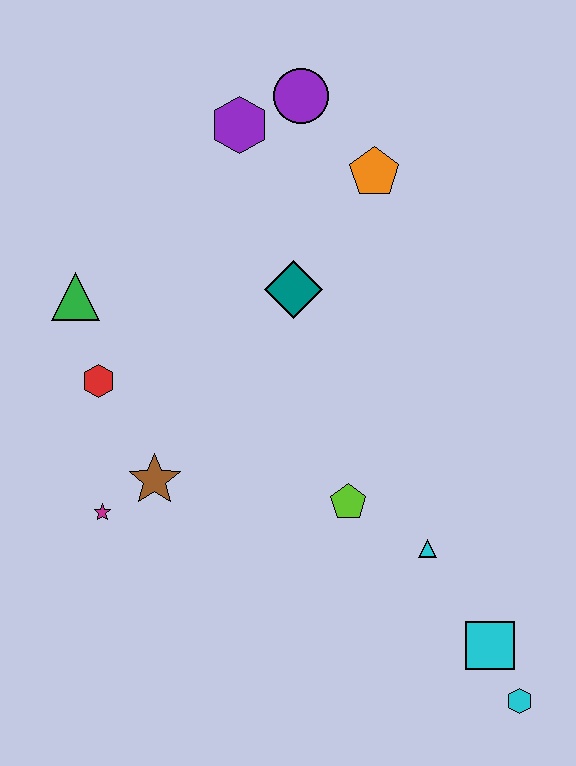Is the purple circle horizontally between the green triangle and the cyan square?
Yes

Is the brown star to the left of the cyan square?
Yes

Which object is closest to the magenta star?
The brown star is closest to the magenta star.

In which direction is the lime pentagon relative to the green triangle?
The lime pentagon is to the right of the green triangle.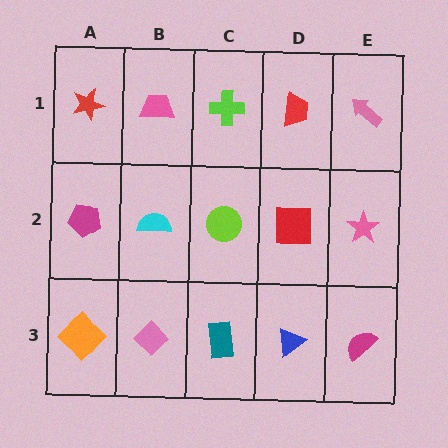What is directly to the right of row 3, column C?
A blue triangle.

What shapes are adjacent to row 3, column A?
A magenta pentagon (row 2, column A), a pink diamond (row 3, column B).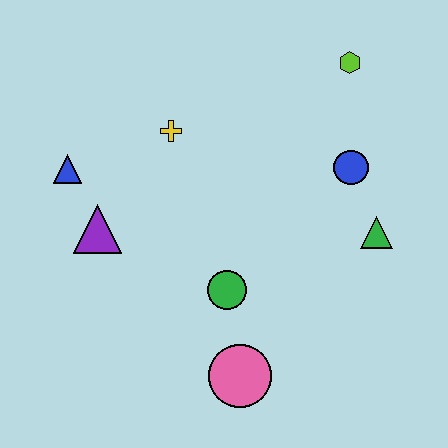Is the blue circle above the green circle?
Yes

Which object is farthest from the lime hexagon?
The pink circle is farthest from the lime hexagon.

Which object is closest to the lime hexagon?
The blue circle is closest to the lime hexagon.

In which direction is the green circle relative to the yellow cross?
The green circle is below the yellow cross.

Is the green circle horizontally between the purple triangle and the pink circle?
Yes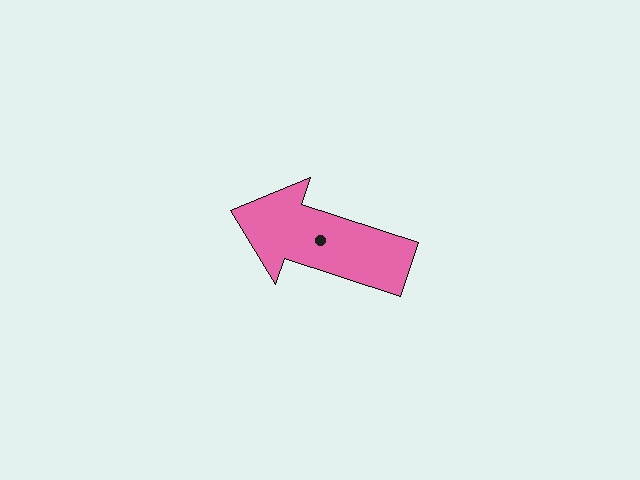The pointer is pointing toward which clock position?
Roughly 10 o'clock.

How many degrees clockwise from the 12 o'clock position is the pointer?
Approximately 288 degrees.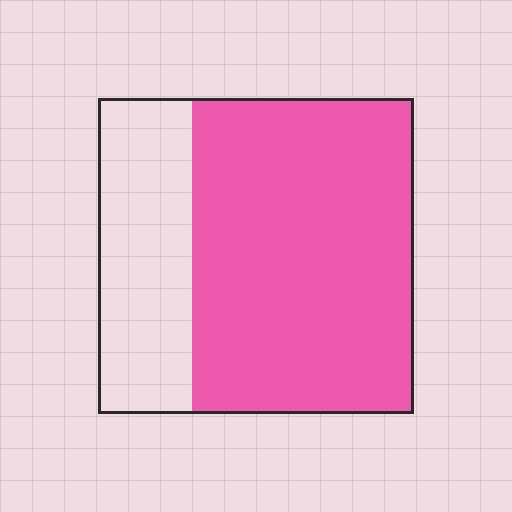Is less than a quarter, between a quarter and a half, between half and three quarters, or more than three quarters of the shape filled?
Between half and three quarters.